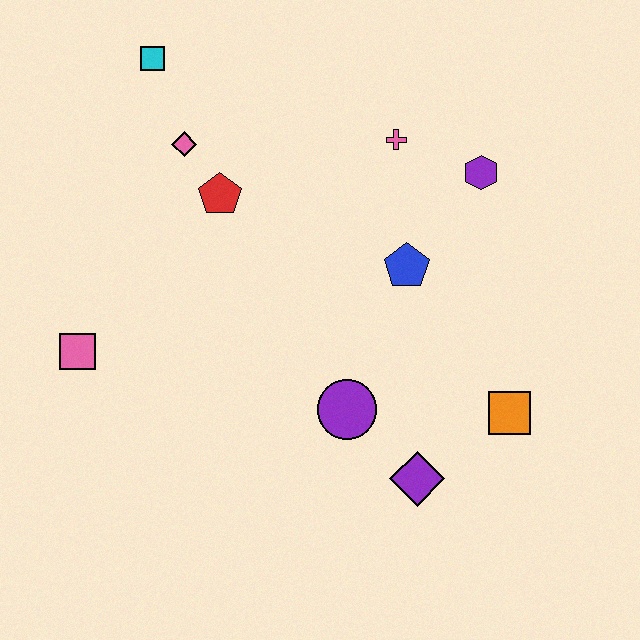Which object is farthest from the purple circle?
The cyan square is farthest from the purple circle.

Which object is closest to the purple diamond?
The purple circle is closest to the purple diamond.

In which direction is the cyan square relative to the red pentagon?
The cyan square is above the red pentagon.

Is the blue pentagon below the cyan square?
Yes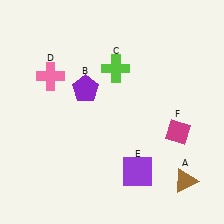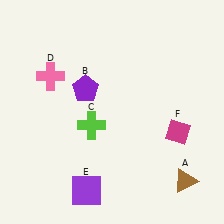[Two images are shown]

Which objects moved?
The objects that moved are: the lime cross (C), the purple square (E).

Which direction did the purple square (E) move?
The purple square (E) moved left.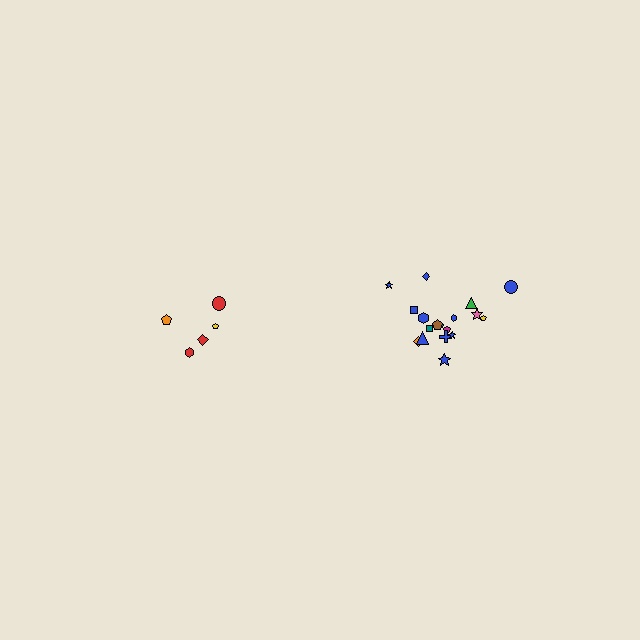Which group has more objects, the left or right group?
The right group.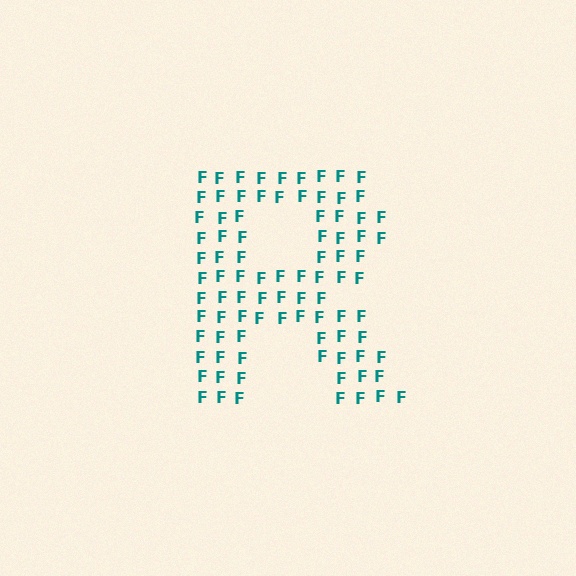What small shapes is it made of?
It is made of small letter F's.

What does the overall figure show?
The overall figure shows the letter R.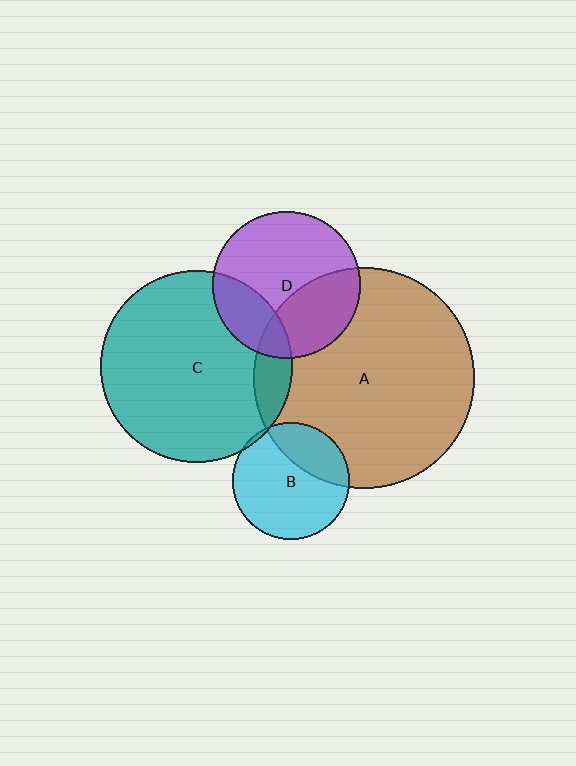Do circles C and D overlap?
Yes.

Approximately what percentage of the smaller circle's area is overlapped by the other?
Approximately 25%.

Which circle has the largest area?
Circle A (brown).